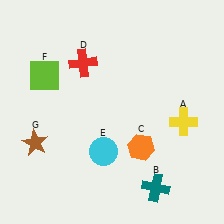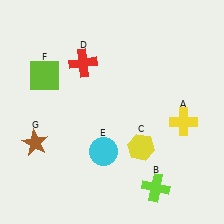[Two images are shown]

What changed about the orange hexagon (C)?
In Image 1, C is orange. In Image 2, it changed to yellow.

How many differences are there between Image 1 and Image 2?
There are 2 differences between the two images.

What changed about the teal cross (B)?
In Image 1, B is teal. In Image 2, it changed to lime.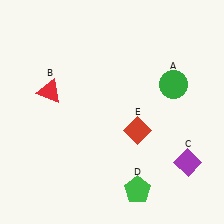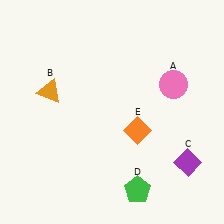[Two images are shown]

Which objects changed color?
A changed from green to pink. B changed from red to orange. E changed from red to orange.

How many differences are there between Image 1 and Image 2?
There are 3 differences between the two images.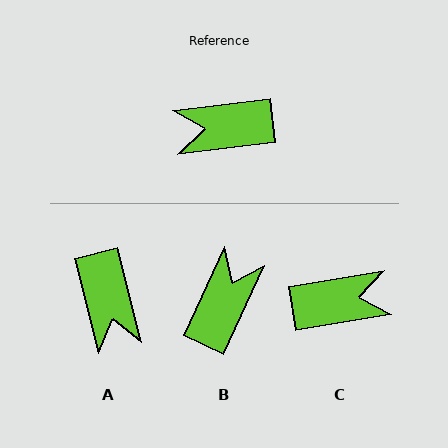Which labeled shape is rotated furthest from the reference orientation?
C, about 177 degrees away.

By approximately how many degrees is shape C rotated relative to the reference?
Approximately 177 degrees clockwise.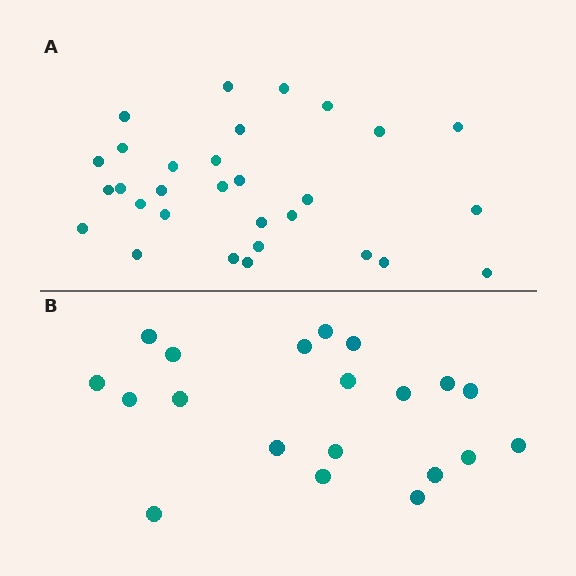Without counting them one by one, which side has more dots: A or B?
Region A (the top region) has more dots.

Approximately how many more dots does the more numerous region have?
Region A has roughly 10 or so more dots than region B.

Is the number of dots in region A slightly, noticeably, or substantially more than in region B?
Region A has substantially more. The ratio is roughly 1.5 to 1.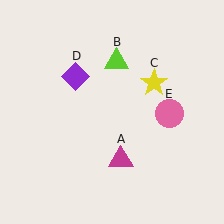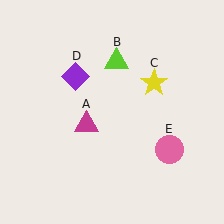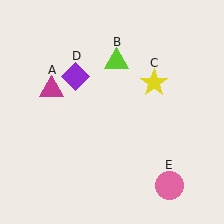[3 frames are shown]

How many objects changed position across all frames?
2 objects changed position: magenta triangle (object A), pink circle (object E).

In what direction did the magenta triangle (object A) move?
The magenta triangle (object A) moved up and to the left.